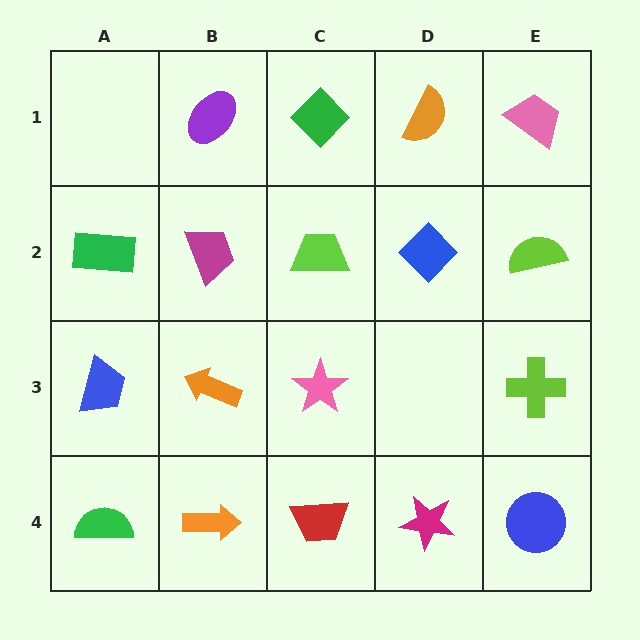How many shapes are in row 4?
5 shapes.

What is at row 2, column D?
A blue diamond.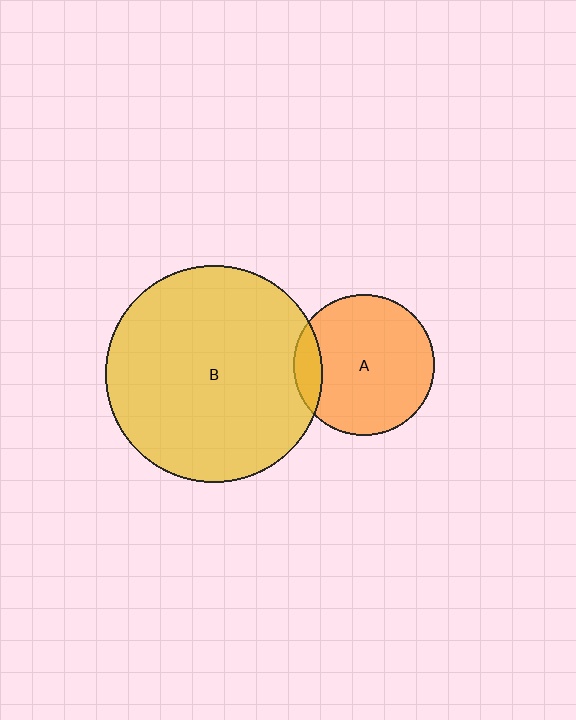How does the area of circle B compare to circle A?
Approximately 2.4 times.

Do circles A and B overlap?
Yes.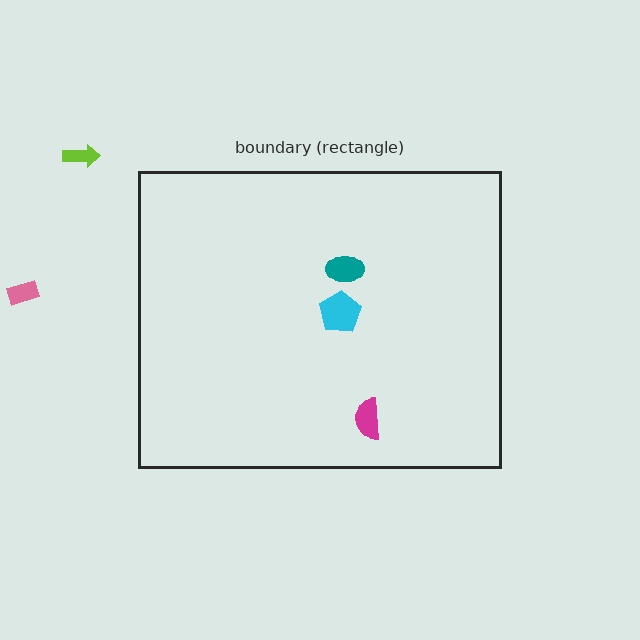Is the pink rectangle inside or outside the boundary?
Outside.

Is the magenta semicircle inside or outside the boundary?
Inside.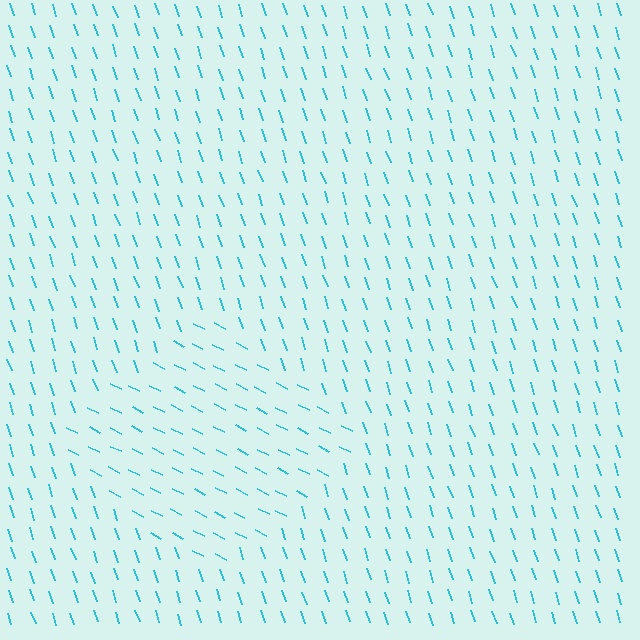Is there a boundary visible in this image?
Yes, there is a texture boundary formed by a change in line orientation.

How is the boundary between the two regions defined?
The boundary is defined purely by a change in line orientation (approximately 45 degrees difference). All lines are the same color and thickness.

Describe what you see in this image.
The image is filled with small cyan line segments. A diamond region in the image has lines oriented differently from the surrounding lines, creating a visible texture boundary.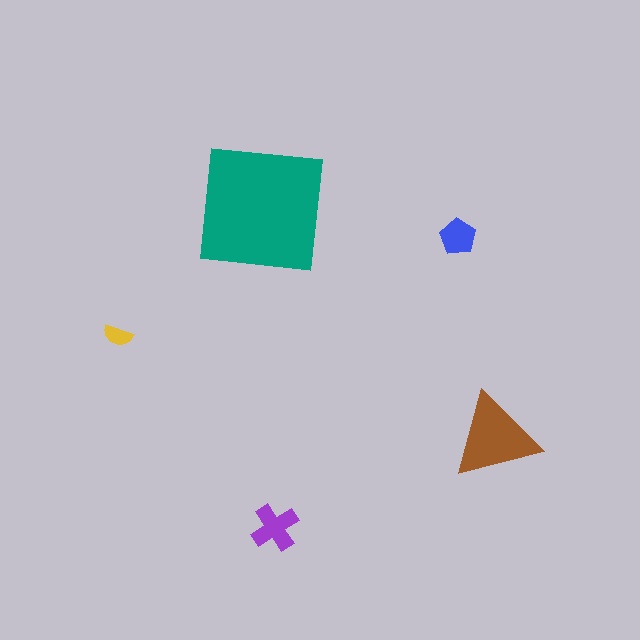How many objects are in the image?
There are 5 objects in the image.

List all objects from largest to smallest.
The teal square, the brown triangle, the purple cross, the blue pentagon, the yellow semicircle.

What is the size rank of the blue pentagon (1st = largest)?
4th.